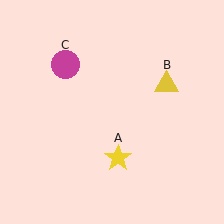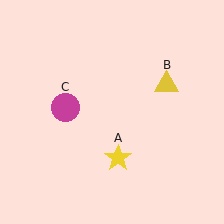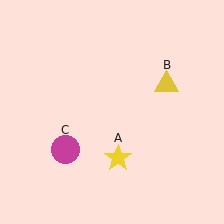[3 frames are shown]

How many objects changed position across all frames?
1 object changed position: magenta circle (object C).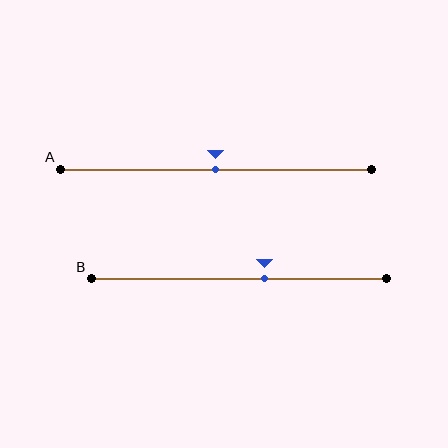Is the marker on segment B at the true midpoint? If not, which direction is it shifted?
No, the marker on segment B is shifted to the right by about 9% of the segment length.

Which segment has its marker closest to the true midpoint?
Segment A has its marker closest to the true midpoint.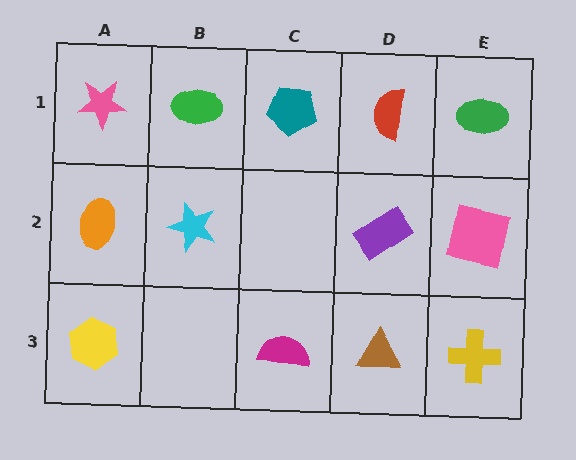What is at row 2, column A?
An orange ellipse.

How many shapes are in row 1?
5 shapes.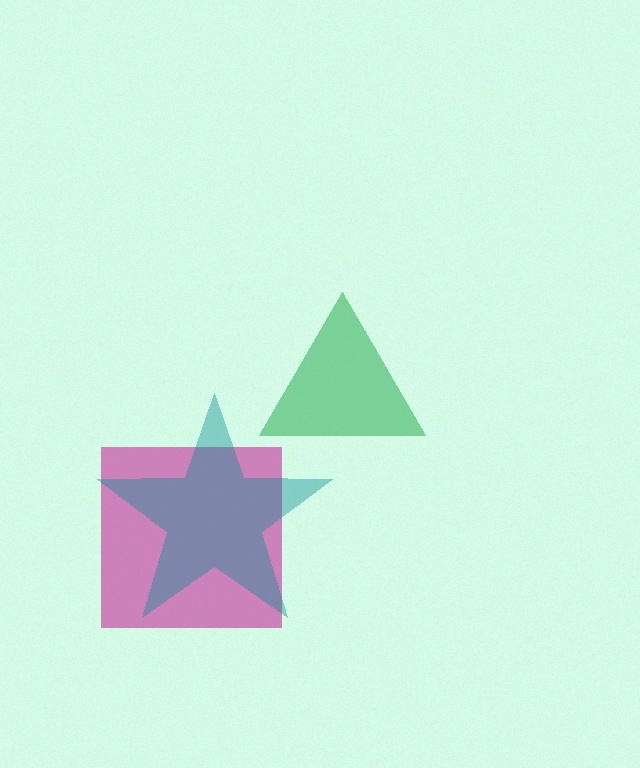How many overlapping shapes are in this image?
There are 3 overlapping shapes in the image.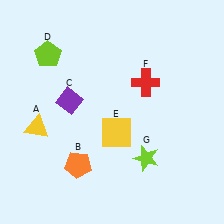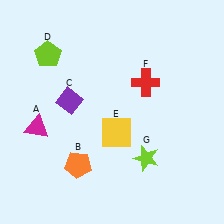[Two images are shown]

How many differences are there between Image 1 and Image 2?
There is 1 difference between the two images.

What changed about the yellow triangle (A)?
In Image 1, A is yellow. In Image 2, it changed to magenta.